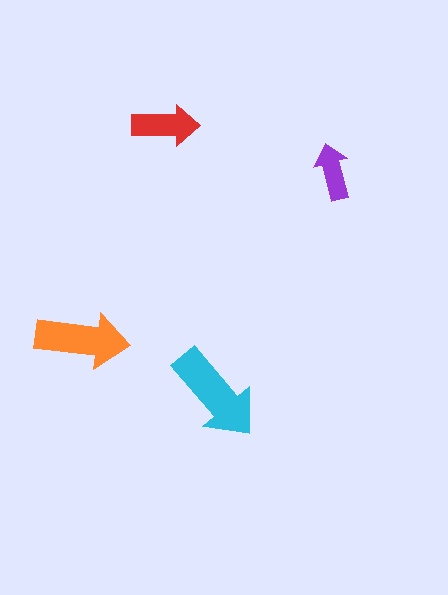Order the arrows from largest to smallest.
the cyan one, the orange one, the red one, the purple one.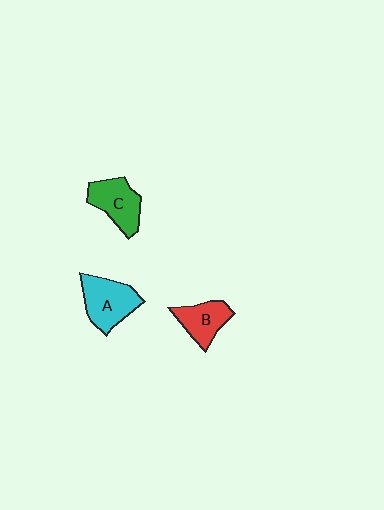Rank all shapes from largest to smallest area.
From largest to smallest: A (cyan), C (green), B (red).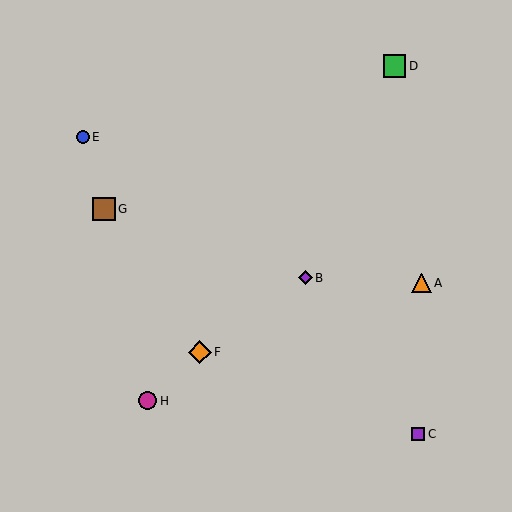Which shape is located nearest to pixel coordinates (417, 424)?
The purple square (labeled C) at (418, 434) is nearest to that location.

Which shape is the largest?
The orange diamond (labeled F) is the largest.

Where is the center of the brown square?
The center of the brown square is at (104, 209).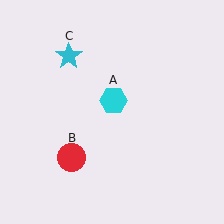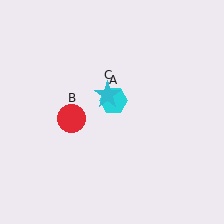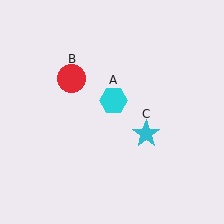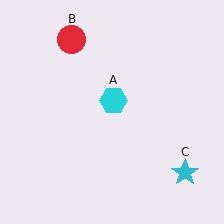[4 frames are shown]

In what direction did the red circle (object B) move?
The red circle (object B) moved up.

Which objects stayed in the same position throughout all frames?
Cyan hexagon (object A) remained stationary.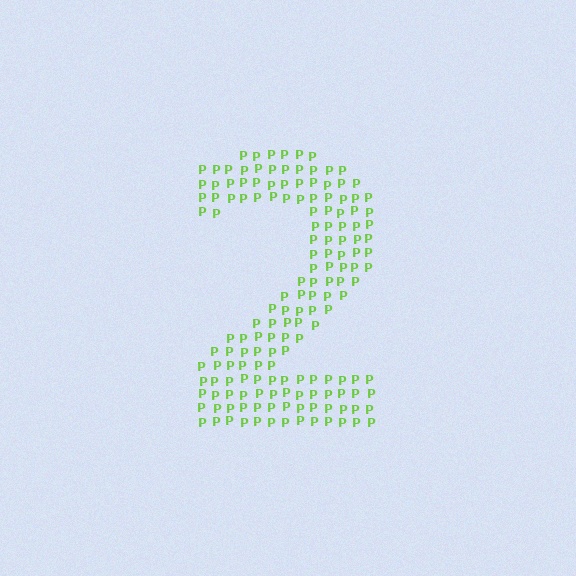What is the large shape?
The large shape is the digit 2.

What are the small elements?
The small elements are letter P's.